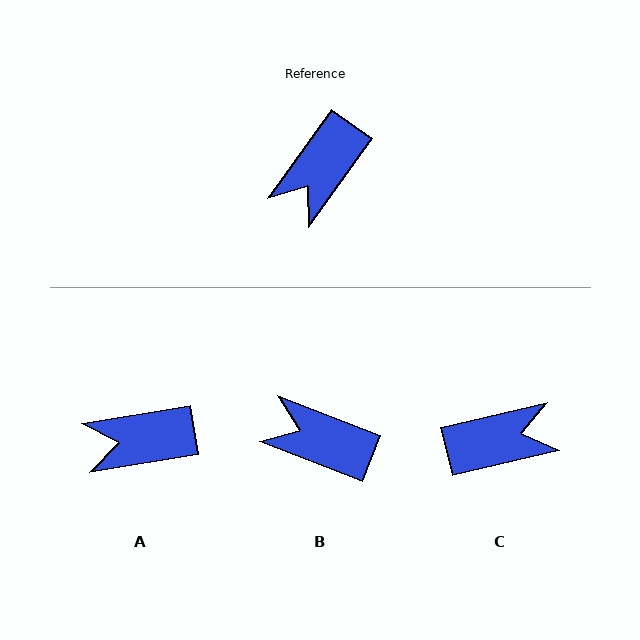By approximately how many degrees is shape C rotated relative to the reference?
Approximately 139 degrees counter-clockwise.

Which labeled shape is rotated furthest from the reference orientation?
C, about 139 degrees away.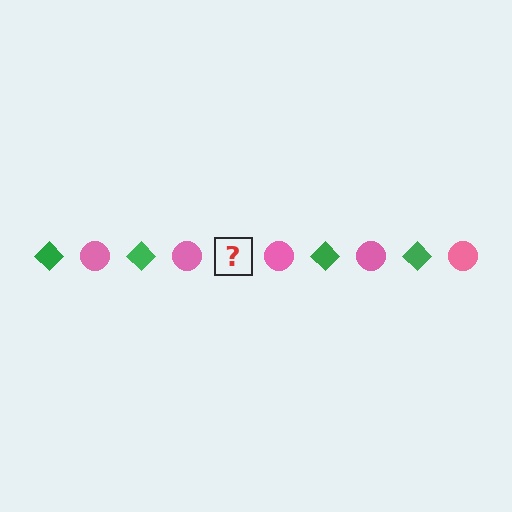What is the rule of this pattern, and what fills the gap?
The rule is that the pattern alternates between green diamond and pink circle. The gap should be filled with a green diamond.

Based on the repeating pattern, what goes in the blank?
The blank should be a green diamond.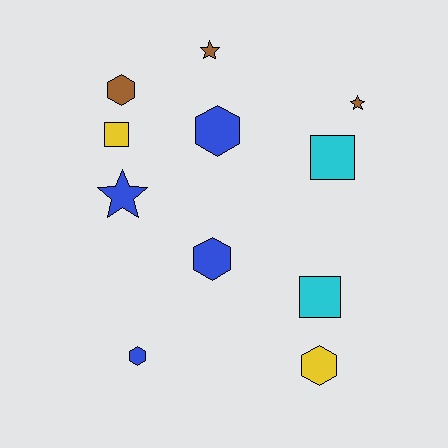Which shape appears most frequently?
Hexagon, with 5 objects.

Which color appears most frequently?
Blue, with 4 objects.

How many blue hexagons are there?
There are 3 blue hexagons.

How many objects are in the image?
There are 11 objects.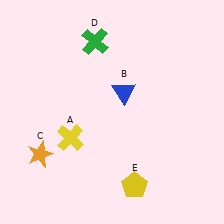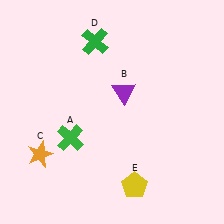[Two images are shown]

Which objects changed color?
A changed from yellow to green. B changed from blue to purple.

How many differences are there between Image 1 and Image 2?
There are 2 differences between the two images.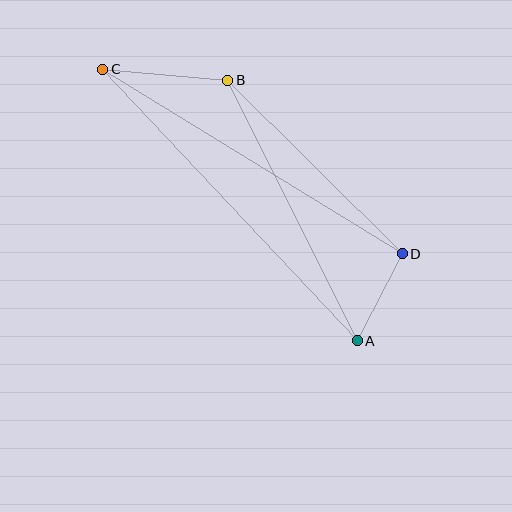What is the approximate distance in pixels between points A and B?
The distance between A and B is approximately 291 pixels.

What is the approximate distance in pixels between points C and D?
The distance between C and D is approximately 352 pixels.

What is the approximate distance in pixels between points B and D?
The distance between B and D is approximately 246 pixels.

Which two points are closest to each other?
Points A and D are closest to each other.